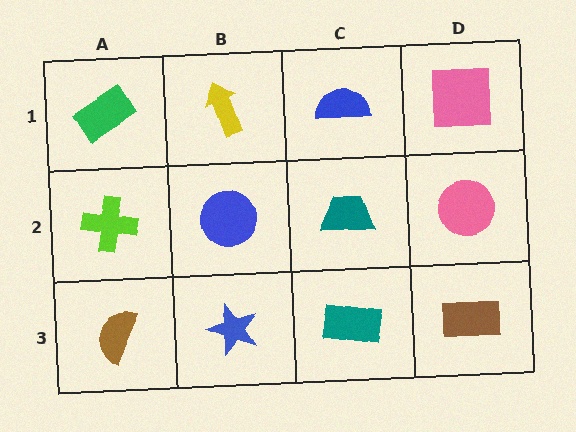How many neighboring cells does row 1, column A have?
2.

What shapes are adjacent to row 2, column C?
A blue semicircle (row 1, column C), a teal rectangle (row 3, column C), a blue circle (row 2, column B), a pink circle (row 2, column D).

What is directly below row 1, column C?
A teal trapezoid.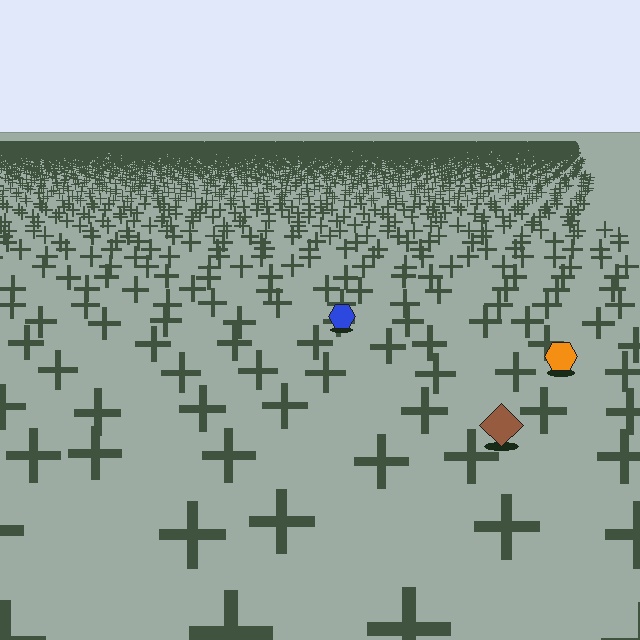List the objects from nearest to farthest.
From nearest to farthest: the brown diamond, the orange hexagon, the blue hexagon.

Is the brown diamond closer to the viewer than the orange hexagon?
Yes. The brown diamond is closer — you can tell from the texture gradient: the ground texture is coarser near it.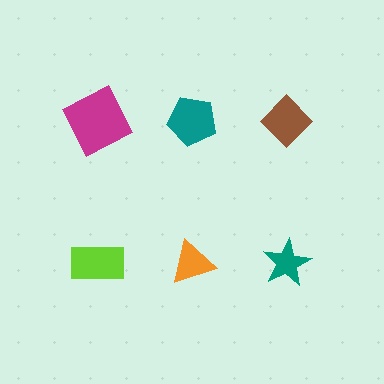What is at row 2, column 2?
An orange triangle.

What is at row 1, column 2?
A teal pentagon.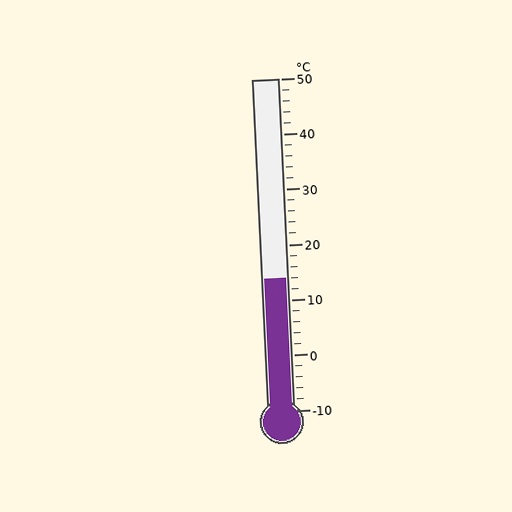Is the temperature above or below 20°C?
The temperature is below 20°C.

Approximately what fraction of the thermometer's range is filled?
The thermometer is filled to approximately 40% of its range.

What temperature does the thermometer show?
The thermometer shows approximately 14°C.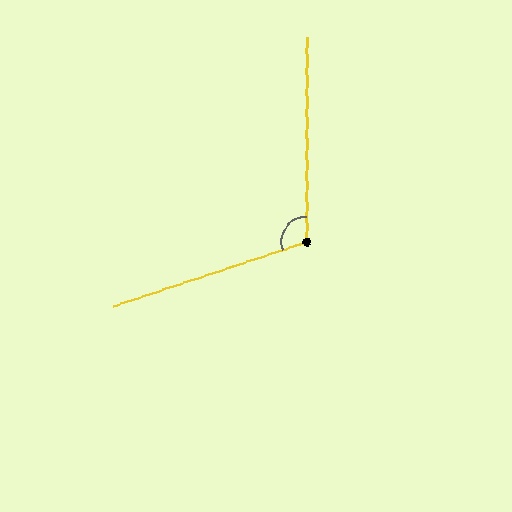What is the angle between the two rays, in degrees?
Approximately 109 degrees.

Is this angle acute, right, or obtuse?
It is obtuse.